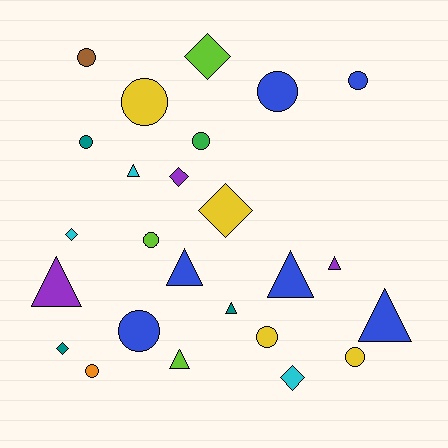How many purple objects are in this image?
There are 3 purple objects.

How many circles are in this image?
There are 11 circles.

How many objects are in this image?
There are 25 objects.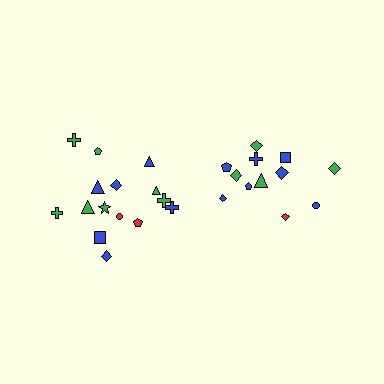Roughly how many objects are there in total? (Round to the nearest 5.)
Roughly 25 objects in total.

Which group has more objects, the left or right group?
The left group.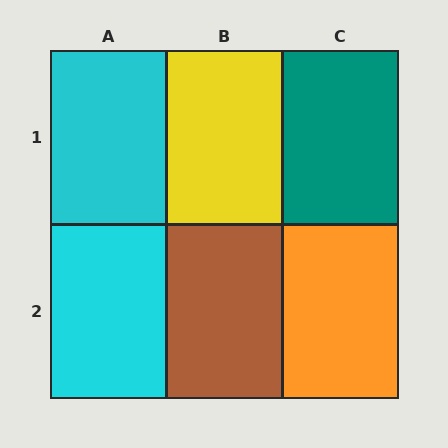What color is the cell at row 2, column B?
Brown.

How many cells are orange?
1 cell is orange.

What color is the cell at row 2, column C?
Orange.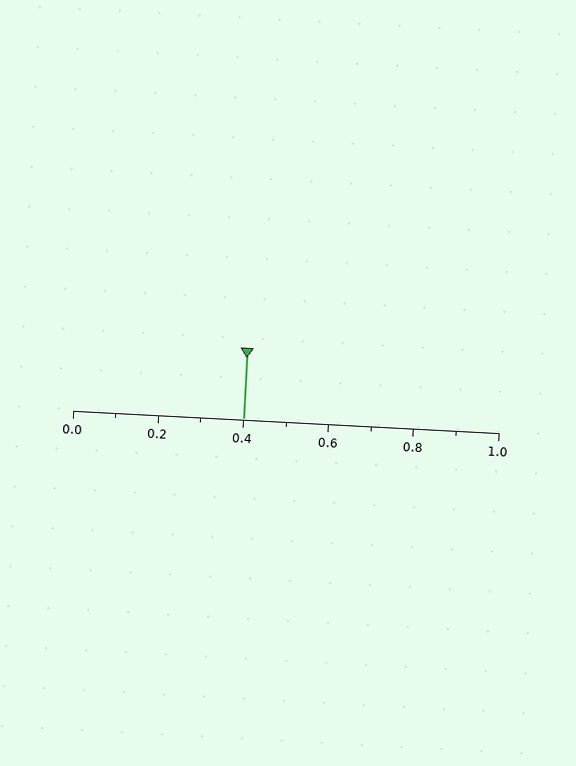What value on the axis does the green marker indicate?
The marker indicates approximately 0.4.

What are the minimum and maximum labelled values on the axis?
The axis runs from 0.0 to 1.0.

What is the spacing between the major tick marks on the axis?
The major ticks are spaced 0.2 apart.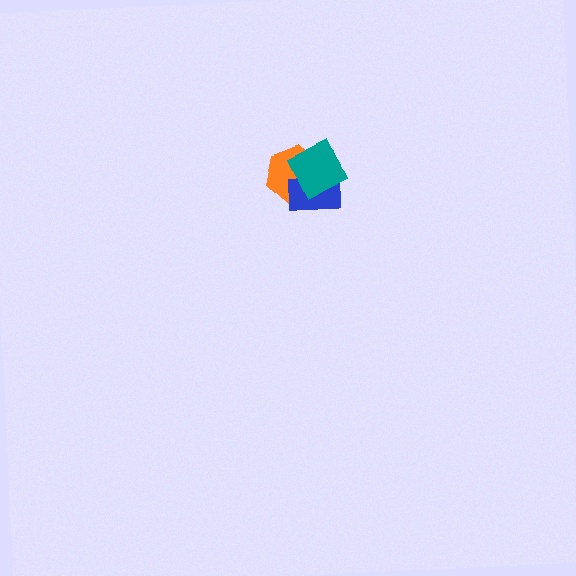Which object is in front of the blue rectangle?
The teal diamond is in front of the blue rectangle.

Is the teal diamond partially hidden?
No, no other shape covers it.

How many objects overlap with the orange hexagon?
2 objects overlap with the orange hexagon.